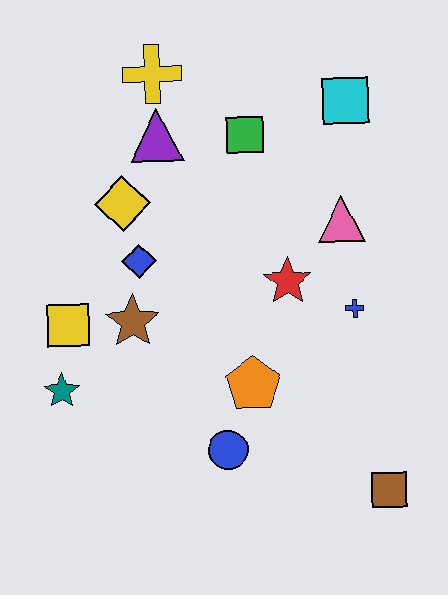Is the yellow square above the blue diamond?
No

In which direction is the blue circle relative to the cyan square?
The blue circle is below the cyan square.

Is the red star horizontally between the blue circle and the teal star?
No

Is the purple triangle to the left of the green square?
Yes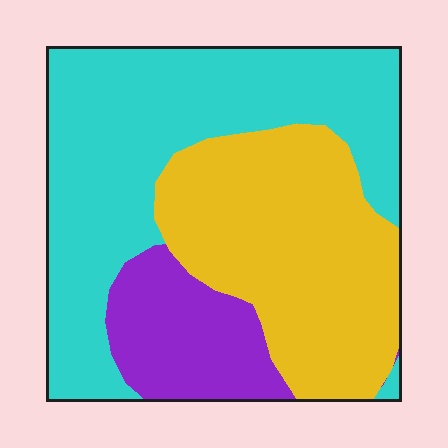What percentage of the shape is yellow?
Yellow takes up between a third and a half of the shape.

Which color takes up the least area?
Purple, at roughly 15%.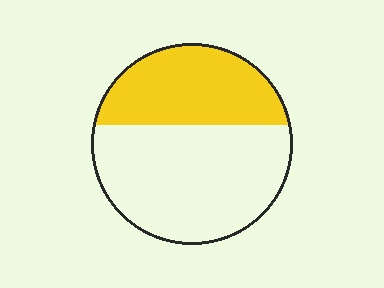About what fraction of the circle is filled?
About three eighths (3/8).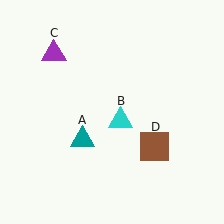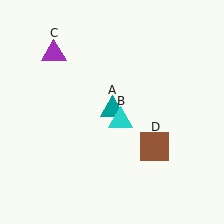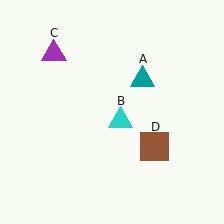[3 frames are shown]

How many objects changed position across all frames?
1 object changed position: teal triangle (object A).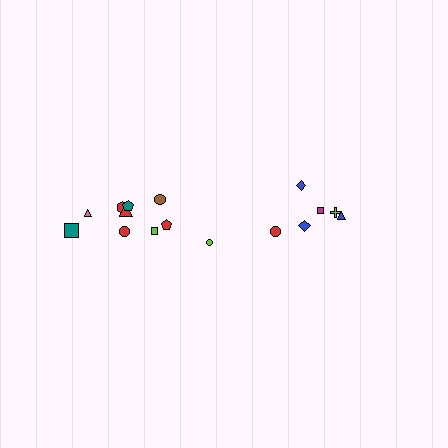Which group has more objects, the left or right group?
The left group.